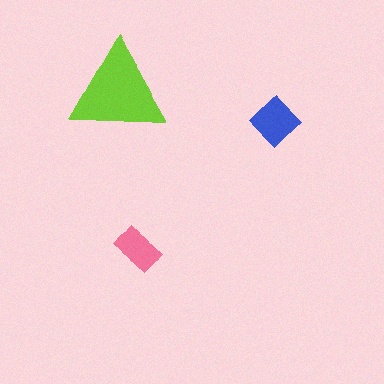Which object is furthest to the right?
The blue diamond is rightmost.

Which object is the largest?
The lime triangle.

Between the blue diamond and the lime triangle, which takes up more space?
The lime triangle.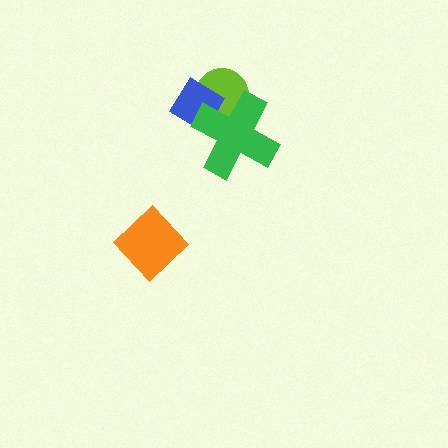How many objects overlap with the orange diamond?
0 objects overlap with the orange diamond.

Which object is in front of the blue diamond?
The green cross is in front of the blue diamond.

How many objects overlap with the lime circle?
2 objects overlap with the lime circle.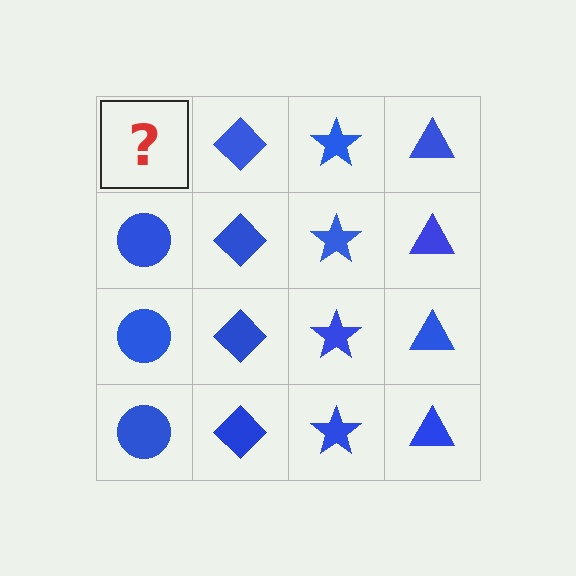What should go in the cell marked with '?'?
The missing cell should contain a blue circle.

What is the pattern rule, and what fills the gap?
The rule is that each column has a consistent shape. The gap should be filled with a blue circle.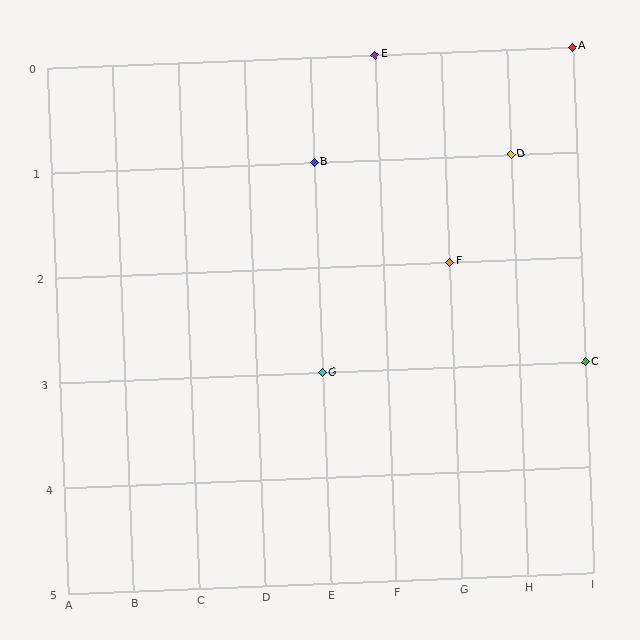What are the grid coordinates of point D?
Point D is at grid coordinates (H, 1).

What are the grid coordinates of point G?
Point G is at grid coordinates (E, 3).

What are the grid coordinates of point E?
Point E is at grid coordinates (F, 0).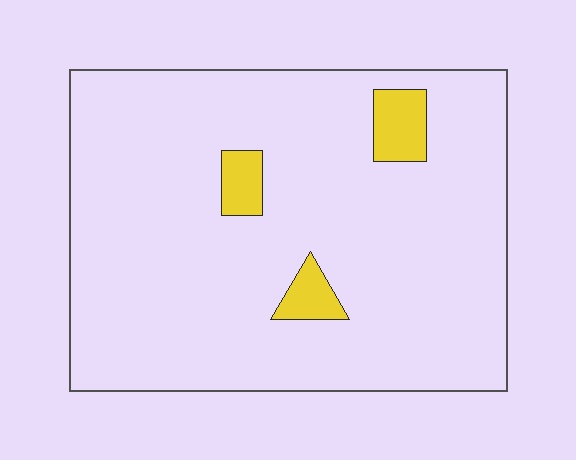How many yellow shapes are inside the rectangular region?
3.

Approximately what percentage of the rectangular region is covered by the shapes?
Approximately 5%.